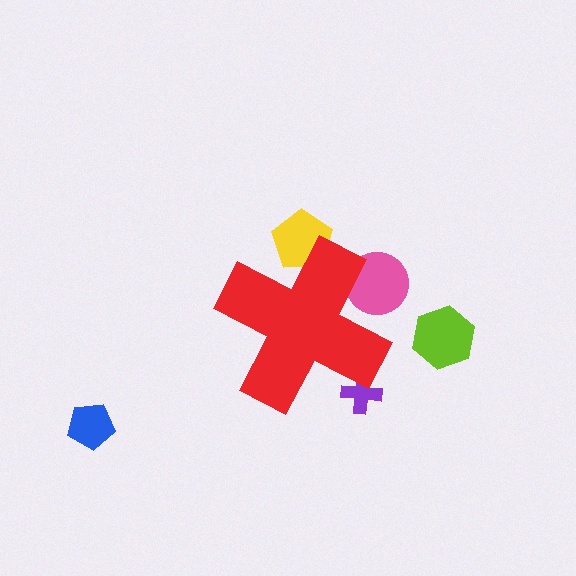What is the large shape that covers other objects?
A red cross.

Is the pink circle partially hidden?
Yes, the pink circle is partially hidden behind the red cross.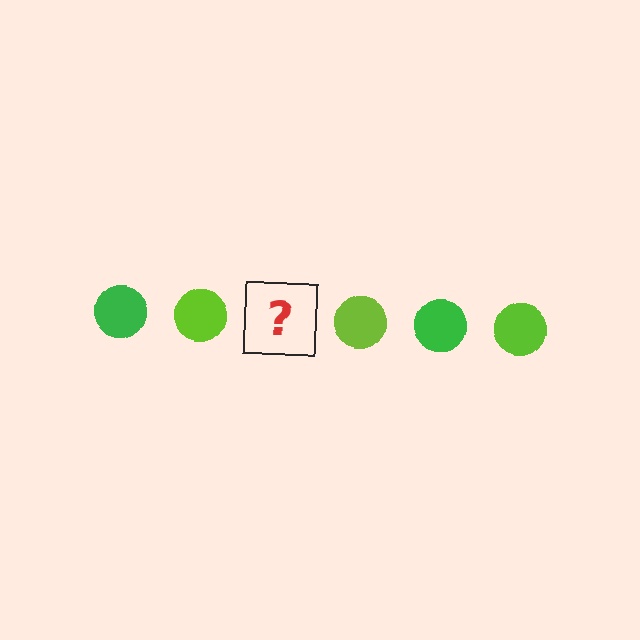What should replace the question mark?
The question mark should be replaced with a green circle.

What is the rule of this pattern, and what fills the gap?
The rule is that the pattern cycles through green, lime circles. The gap should be filled with a green circle.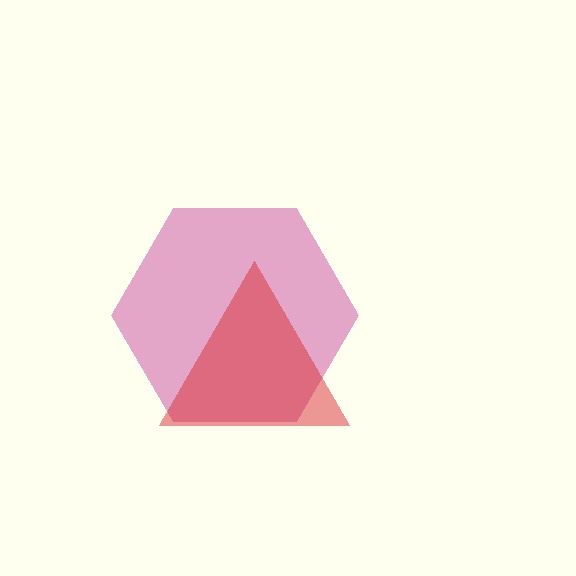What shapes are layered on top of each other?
The layered shapes are: a magenta hexagon, a red triangle.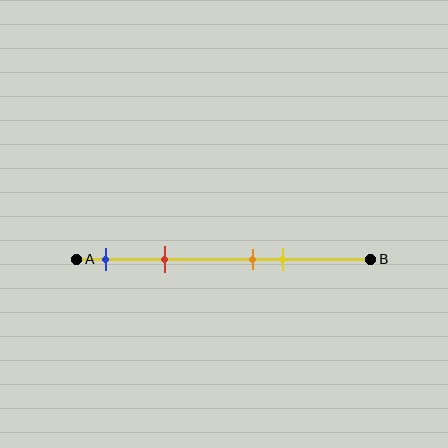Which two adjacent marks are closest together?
The orange and yellow marks are the closest adjacent pair.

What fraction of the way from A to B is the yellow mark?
The yellow mark is approximately 70% (0.7) of the way from A to B.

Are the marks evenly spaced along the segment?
No, the marks are not evenly spaced.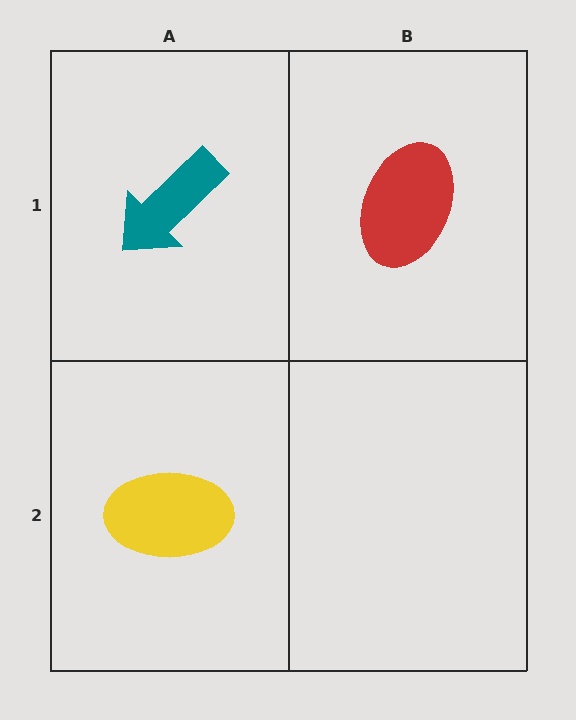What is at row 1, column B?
A red ellipse.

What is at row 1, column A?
A teal arrow.